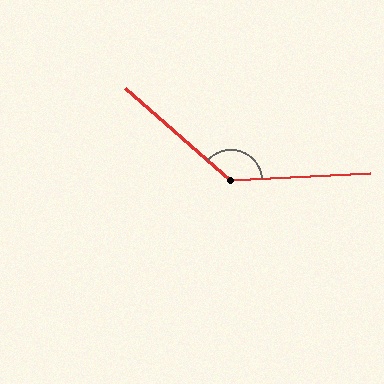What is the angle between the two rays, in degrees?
Approximately 136 degrees.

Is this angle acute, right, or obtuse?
It is obtuse.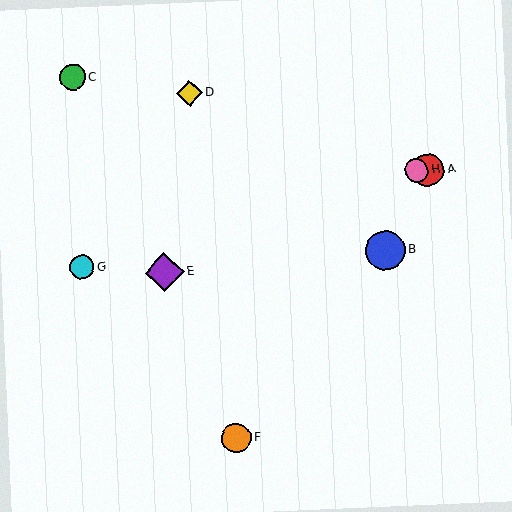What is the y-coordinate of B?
Object B is at y≈250.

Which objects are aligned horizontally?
Objects A, H are aligned horizontally.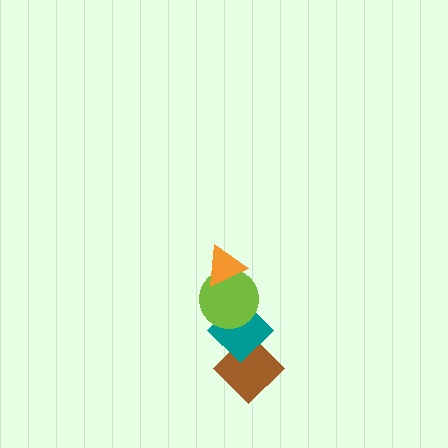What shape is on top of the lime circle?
The orange triangle is on top of the lime circle.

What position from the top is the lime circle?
The lime circle is 2nd from the top.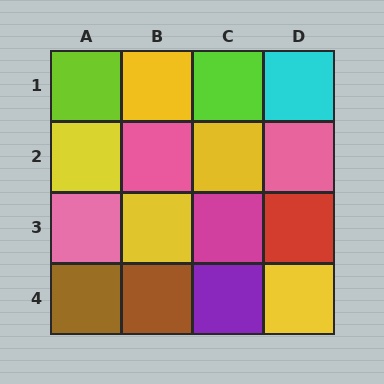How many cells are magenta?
1 cell is magenta.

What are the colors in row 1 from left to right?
Lime, yellow, lime, cyan.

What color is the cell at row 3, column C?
Magenta.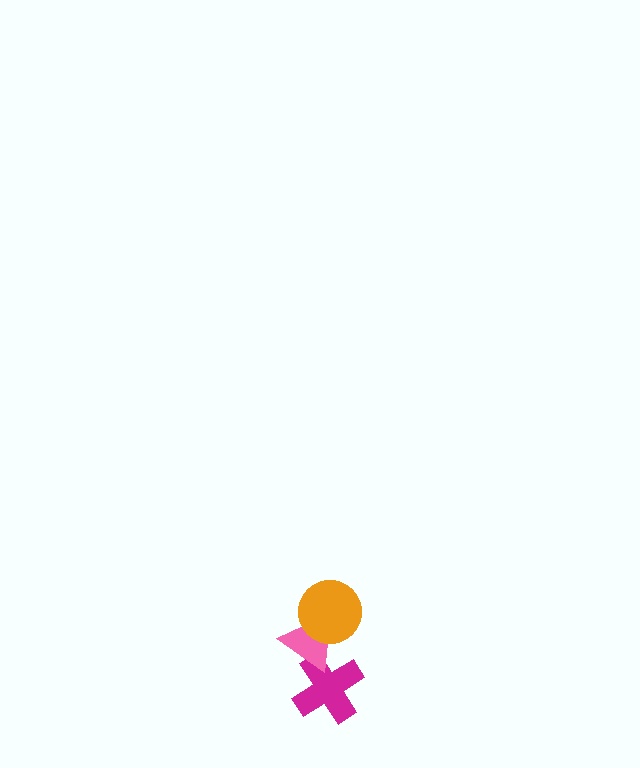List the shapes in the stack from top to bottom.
From top to bottom: the orange circle, the pink triangle, the magenta cross.